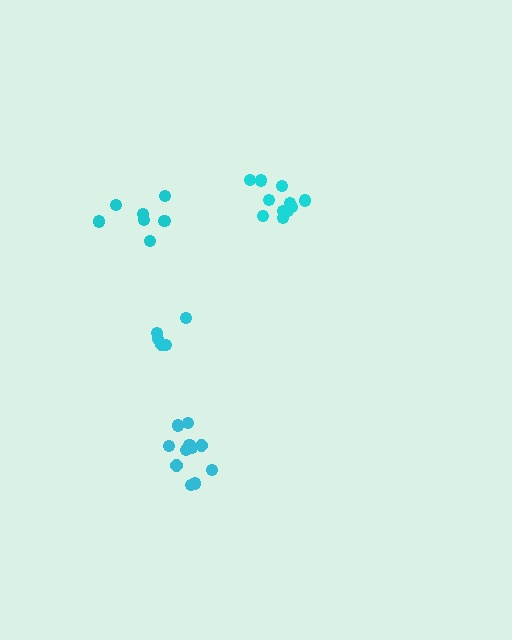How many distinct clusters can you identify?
There are 4 distinct clusters.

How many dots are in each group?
Group 1: 11 dots, Group 2: 11 dots, Group 3: 5 dots, Group 4: 7 dots (34 total).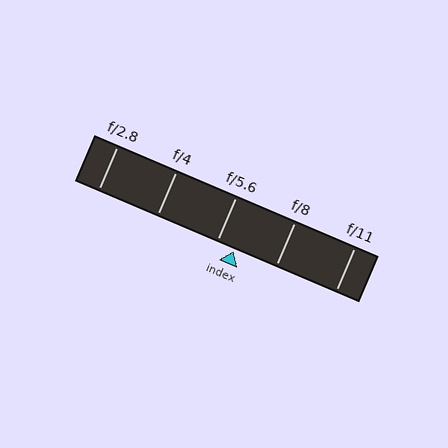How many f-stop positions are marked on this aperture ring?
There are 5 f-stop positions marked.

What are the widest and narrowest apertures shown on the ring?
The widest aperture shown is f/2.8 and the narrowest is f/11.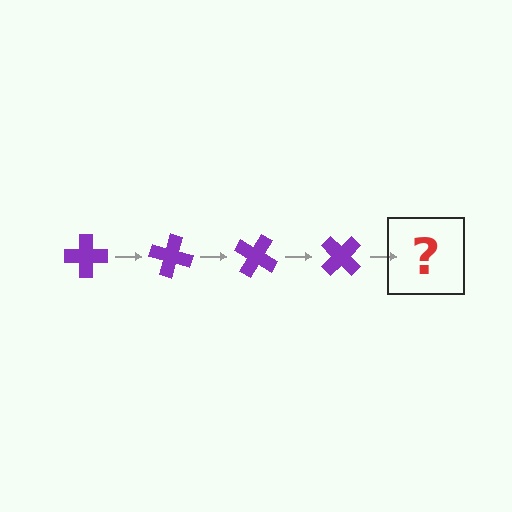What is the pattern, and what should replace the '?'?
The pattern is that the cross rotates 15 degrees each step. The '?' should be a purple cross rotated 60 degrees.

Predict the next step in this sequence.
The next step is a purple cross rotated 60 degrees.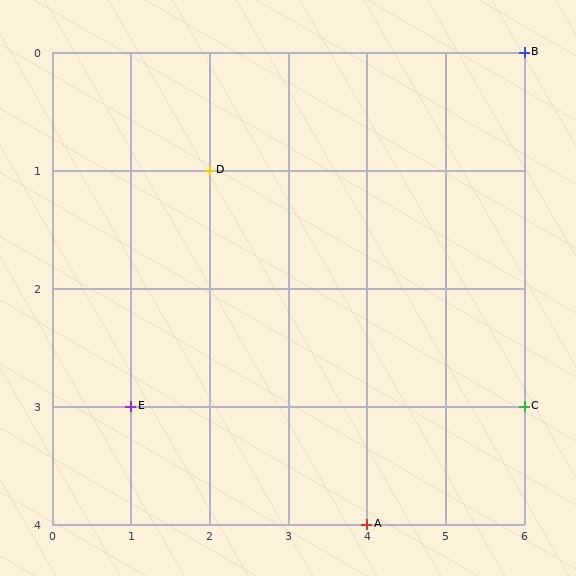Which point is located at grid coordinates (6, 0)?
Point B is at (6, 0).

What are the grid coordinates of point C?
Point C is at grid coordinates (6, 3).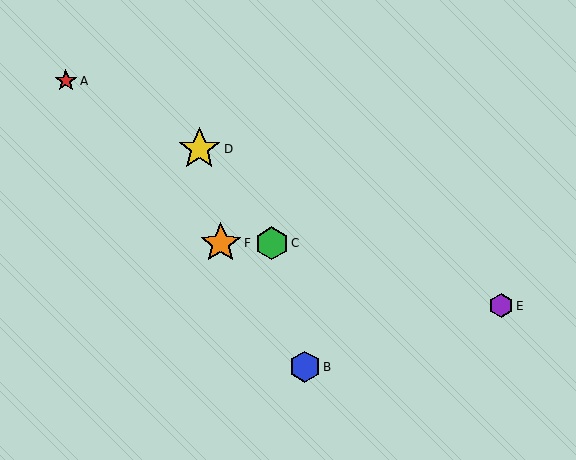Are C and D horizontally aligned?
No, C is at y≈243 and D is at y≈149.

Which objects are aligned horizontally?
Objects C, F are aligned horizontally.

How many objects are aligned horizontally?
2 objects (C, F) are aligned horizontally.